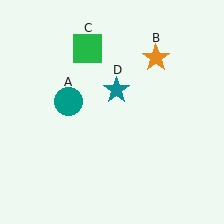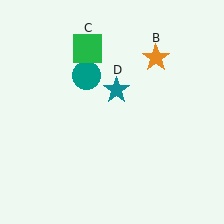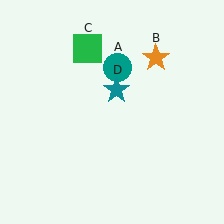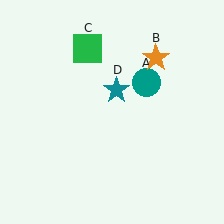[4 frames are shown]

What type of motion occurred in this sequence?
The teal circle (object A) rotated clockwise around the center of the scene.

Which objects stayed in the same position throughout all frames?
Orange star (object B) and green square (object C) and teal star (object D) remained stationary.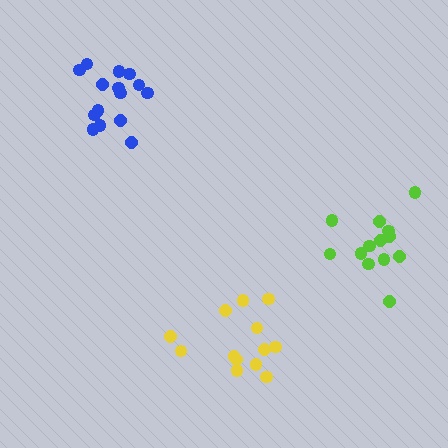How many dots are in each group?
Group 1: 13 dots, Group 2: 13 dots, Group 3: 15 dots (41 total).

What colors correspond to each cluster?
The clusters are colored: lime, yellow, blue.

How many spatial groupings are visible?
There are 3 spatial groupings.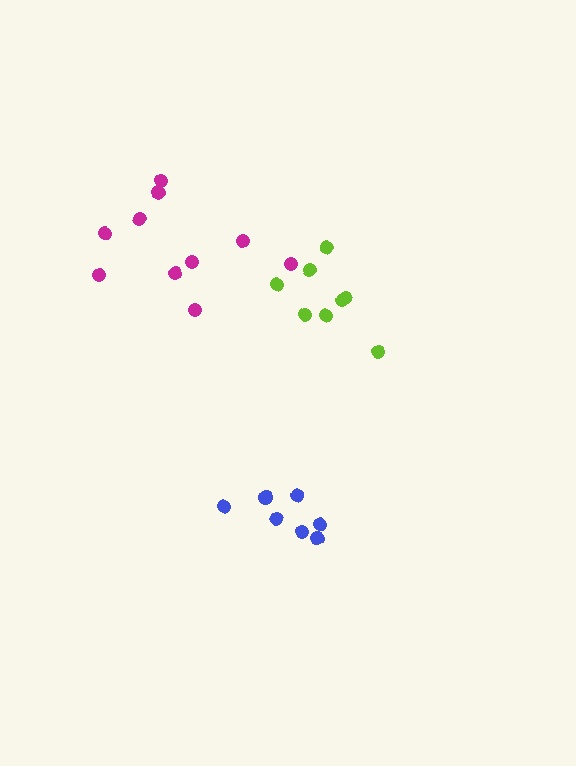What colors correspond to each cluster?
The clusters are colored: blue, lime, magenta.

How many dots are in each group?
Group 1: 7 dots, Group 2: 8 dots, Group 3: 10 dots (25 total).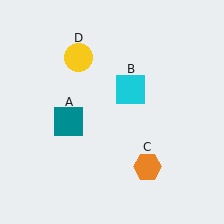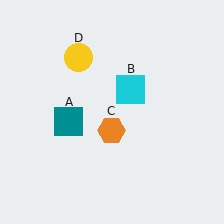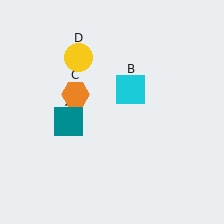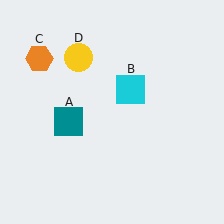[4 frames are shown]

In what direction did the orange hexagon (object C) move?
The orange hexagon (object C) moved up and to the left.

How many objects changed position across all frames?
1 object changed position: orange hexagon (object C).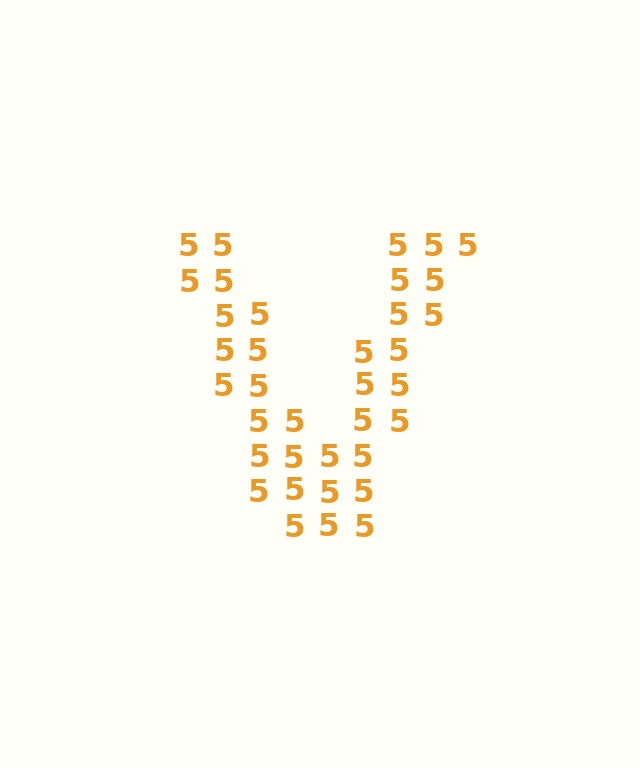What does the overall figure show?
The overall figure shows the letter V.